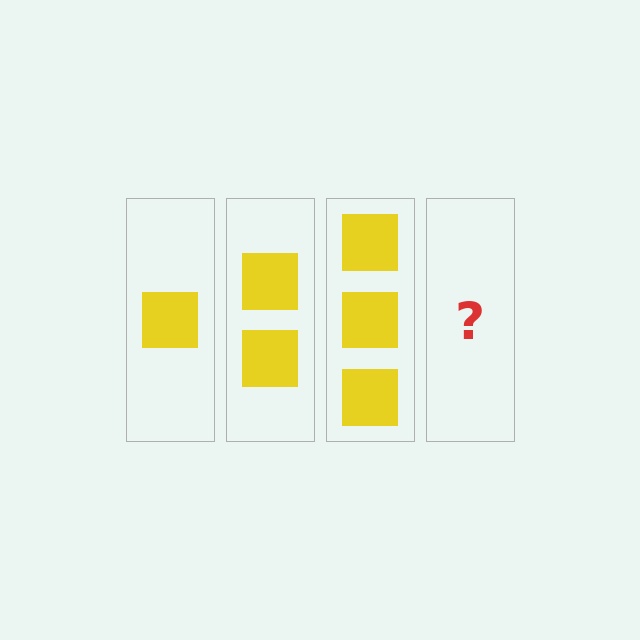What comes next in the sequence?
The next element should be 4 squares.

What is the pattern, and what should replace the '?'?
The pattern is that each step adds one more square. The '?' should be 4 squares.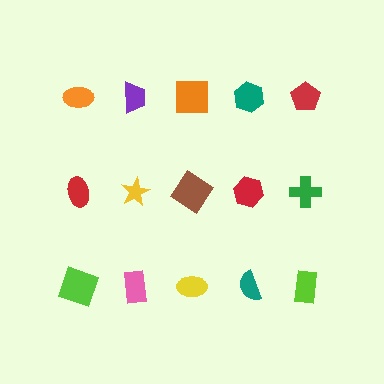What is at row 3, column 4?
A teal semicircle.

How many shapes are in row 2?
5 shapes.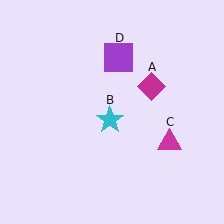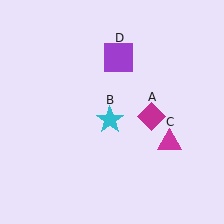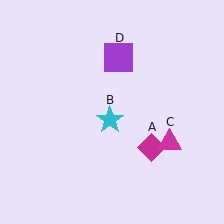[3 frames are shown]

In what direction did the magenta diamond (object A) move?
The magenta diamond (object A) moved down.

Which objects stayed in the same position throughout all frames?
Cyan star (object B) and magenta triangle (object C) and purple square (object D) remained stationary.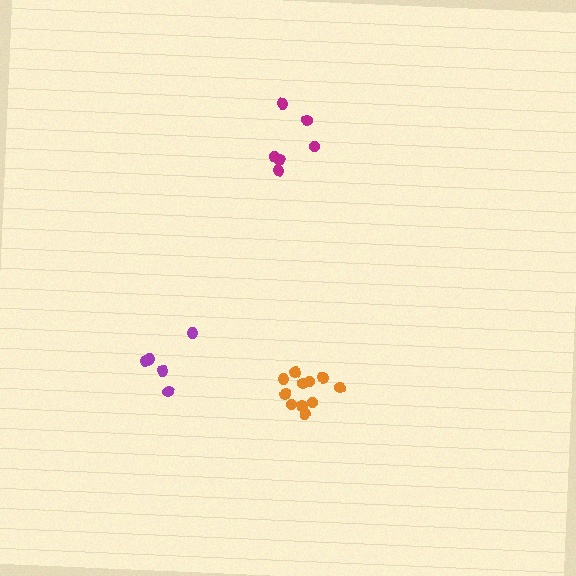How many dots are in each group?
Group 1: 11 dots, Group 2: 6 dots, Group 3: 5 dots (22 total).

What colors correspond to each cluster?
The clusters are colored: orange, magenta, purple.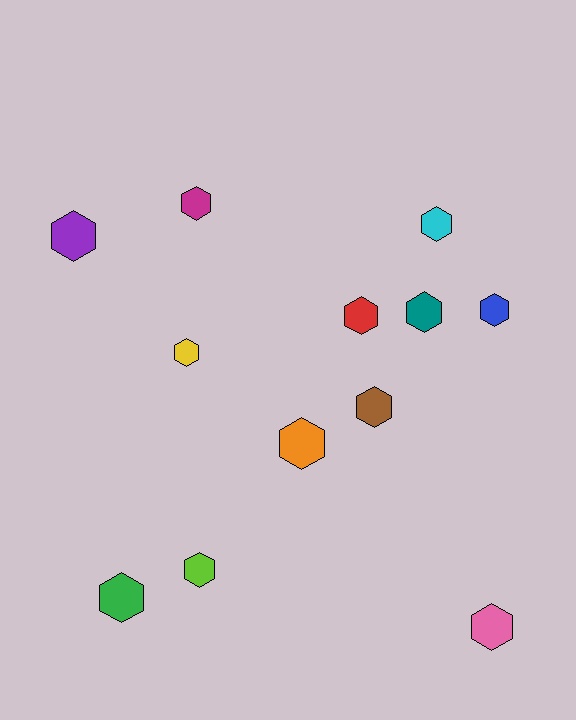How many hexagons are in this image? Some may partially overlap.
There are 12 hexagons.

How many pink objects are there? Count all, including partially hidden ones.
There is 1 pink object.